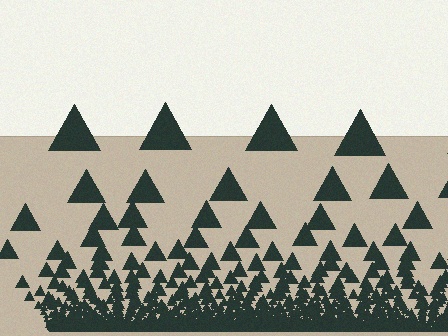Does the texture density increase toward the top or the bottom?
Density increases toward the bottom.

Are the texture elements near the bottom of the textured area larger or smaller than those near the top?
Smaller. The gradient is inverted — elements near the bottom are smaller and denser.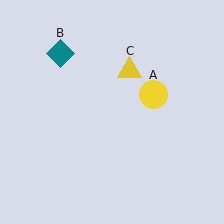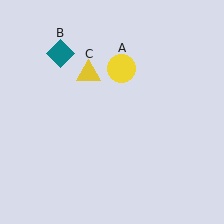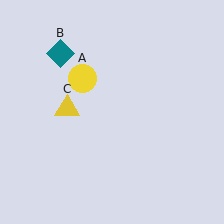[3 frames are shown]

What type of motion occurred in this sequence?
The yellow circle (object A), yellow triangle (object C) rotated counterclockwise around the center of the scene.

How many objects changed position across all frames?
2 objects changed position: yellow circle (object A), yellow triangle (object C).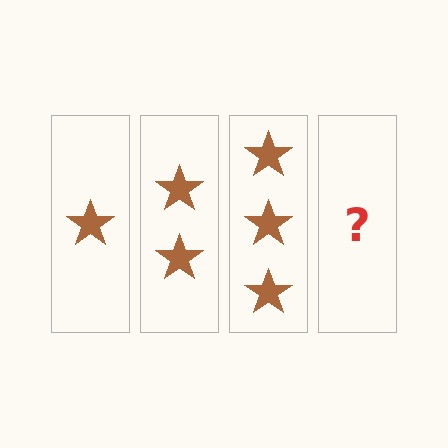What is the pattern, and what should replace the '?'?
The pattern is that each step adds one more star. The '?' should be 4 stars.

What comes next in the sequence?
The next element should be 4 stars.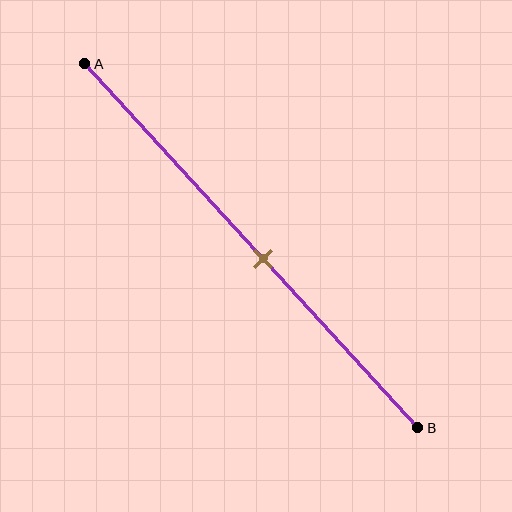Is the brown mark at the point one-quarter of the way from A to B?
No, the mark is at about 55% from A, not at the 25% one-quarter point.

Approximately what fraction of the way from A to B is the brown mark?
The brown mark is approximately 55% of the way from A to B.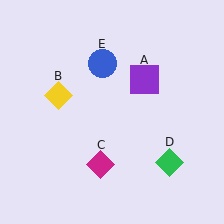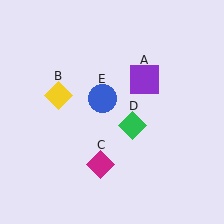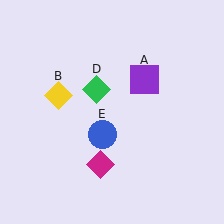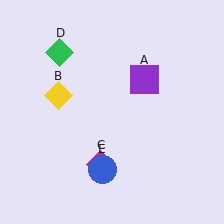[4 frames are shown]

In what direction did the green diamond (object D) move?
The green diamond (object D) moved up and to the left.